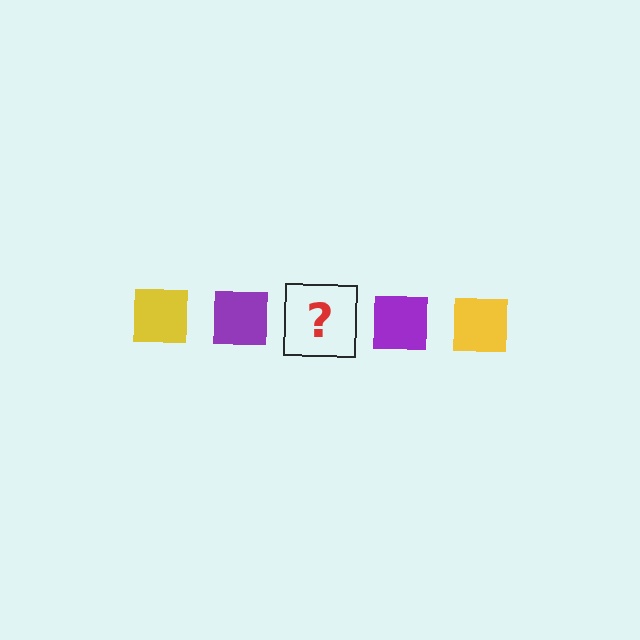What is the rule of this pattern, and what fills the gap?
The rule is that the pattern cycles through yellow, purple squares. The gap should be filled with a yellow square.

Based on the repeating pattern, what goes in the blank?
The blank should be a yellow square.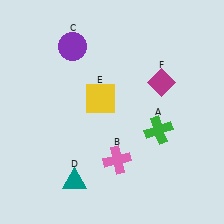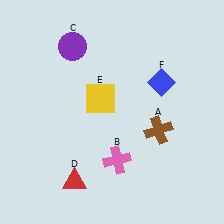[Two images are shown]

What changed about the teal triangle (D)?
In Image 1, D is teal. In Image 2, it changed to red.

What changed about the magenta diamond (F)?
In Image 1, F is magenta. In Image 2, it changed to blue.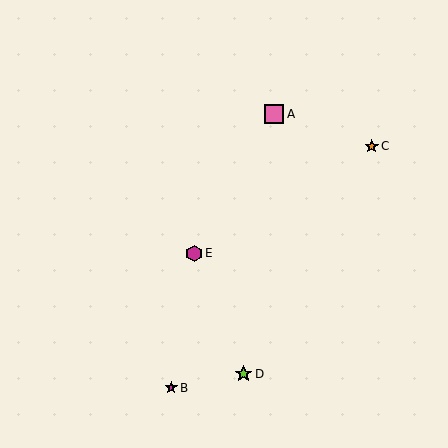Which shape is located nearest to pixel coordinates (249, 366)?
The lime star (labeled D) at (243, 374) is nearest to that location.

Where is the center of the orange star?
The center of the orange star is at (372, 146).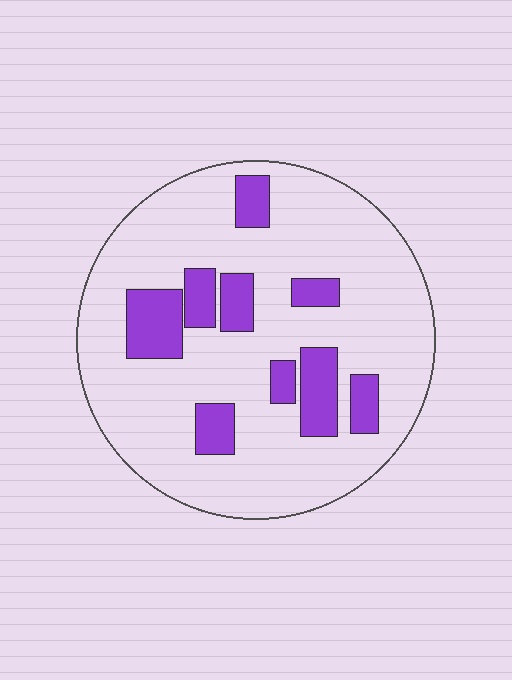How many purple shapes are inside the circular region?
9.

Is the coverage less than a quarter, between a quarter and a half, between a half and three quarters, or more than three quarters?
Less than a quarter.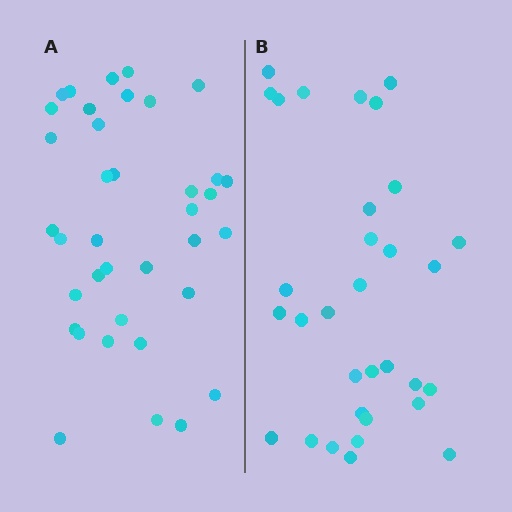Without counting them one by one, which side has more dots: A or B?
Region A (the left region) has more dots.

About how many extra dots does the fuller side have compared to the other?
Region A has about 5 more dots than region B.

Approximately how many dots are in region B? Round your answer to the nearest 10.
About 30 dots. (The exact count is 32, which rounds to 30.)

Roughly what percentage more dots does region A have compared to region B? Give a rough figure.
About 15% more.